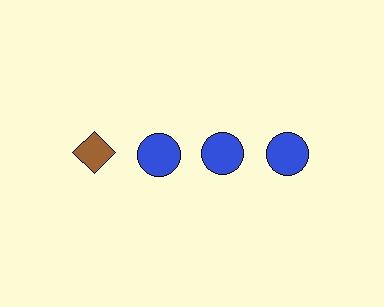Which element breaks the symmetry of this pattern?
The brown diamond in the top row, leftmost column breaks the symmetry. All other shapes are blue circles.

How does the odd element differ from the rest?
It differs in both color (brown instead of blue) and shape (diamond instead of circle).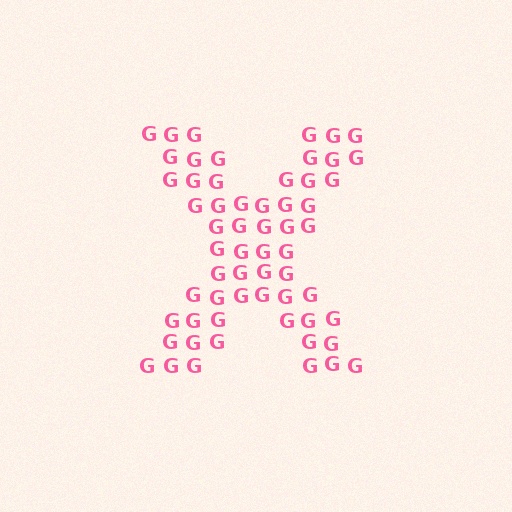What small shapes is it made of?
It is made of small letter G's.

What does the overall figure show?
The overall figure shows the letter X.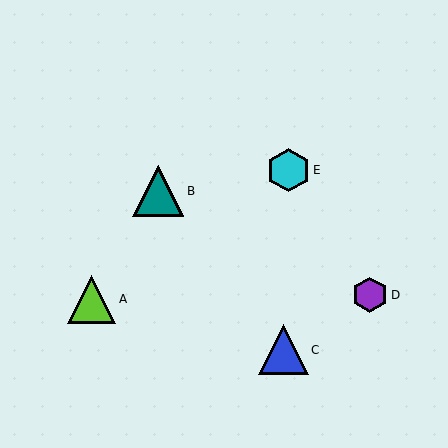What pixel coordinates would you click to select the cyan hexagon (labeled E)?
Click at (288, 170) to select the cyan hexagon E.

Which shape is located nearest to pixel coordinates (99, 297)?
The lime triangle (labeled A) at (92, 299) is nearest to that location.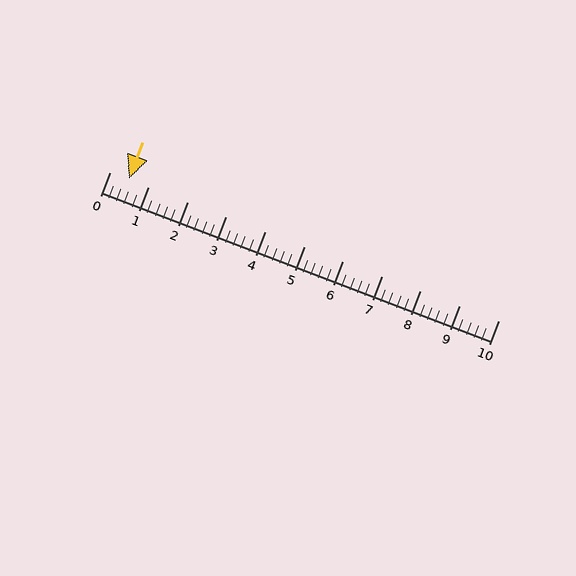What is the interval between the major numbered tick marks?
The major tick marks are spaced 1 units apart.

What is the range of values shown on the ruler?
The ruler shows values from 0 to 10.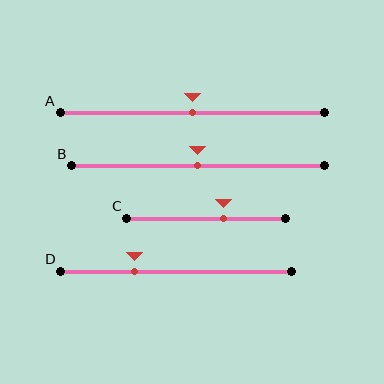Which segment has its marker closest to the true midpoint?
Segment A has its marker closest to the true midpoint.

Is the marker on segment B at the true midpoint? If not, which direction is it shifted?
Yes, the marker on segment B is at the true midpoint.